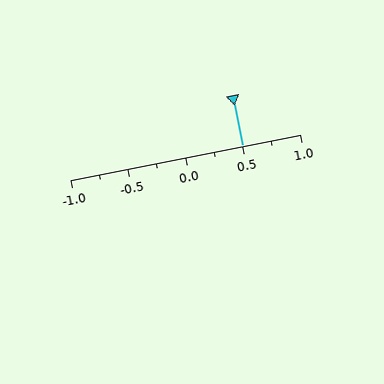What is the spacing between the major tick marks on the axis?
The major ticks are spaced 0.5 apart.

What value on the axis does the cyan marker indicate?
The marker indicates approximately 0.5.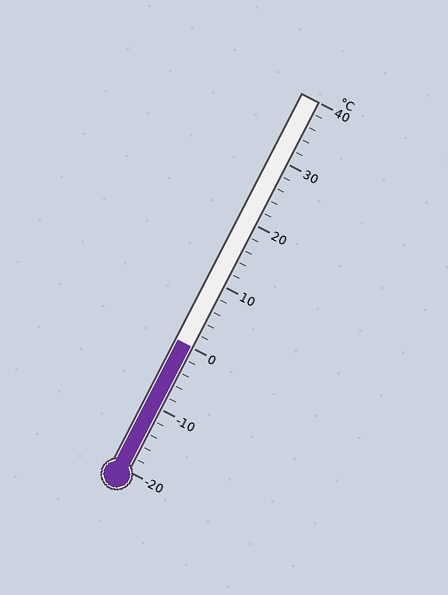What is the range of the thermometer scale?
The thermometer scale ranges from -20°C to 40°C.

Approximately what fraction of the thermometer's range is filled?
The thermometer is filled to approximately 35% of its range.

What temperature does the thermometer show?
The thermometer shows approximately 0°C.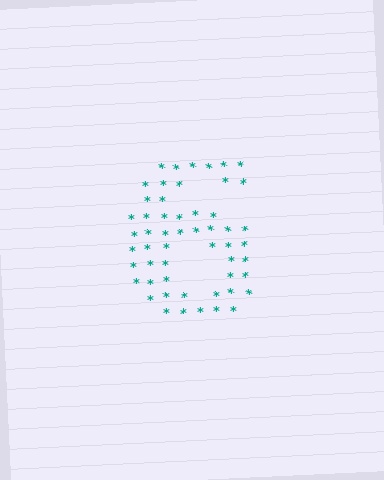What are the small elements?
The small elements are asterisks.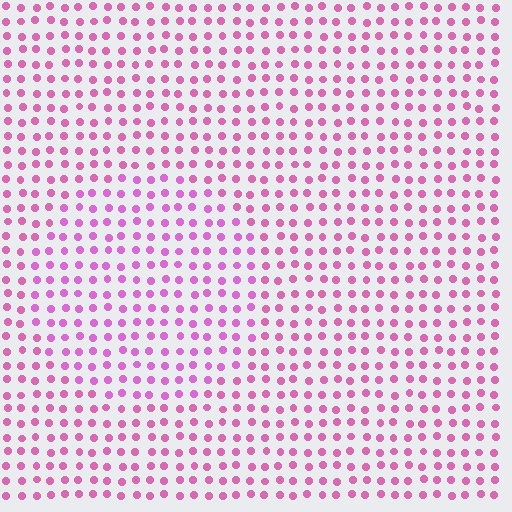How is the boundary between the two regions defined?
The boundary is defined purely by a slight shift in hue (about 19 degrees). Spacing, size, and orientation are identical on both sides.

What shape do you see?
I see a circle.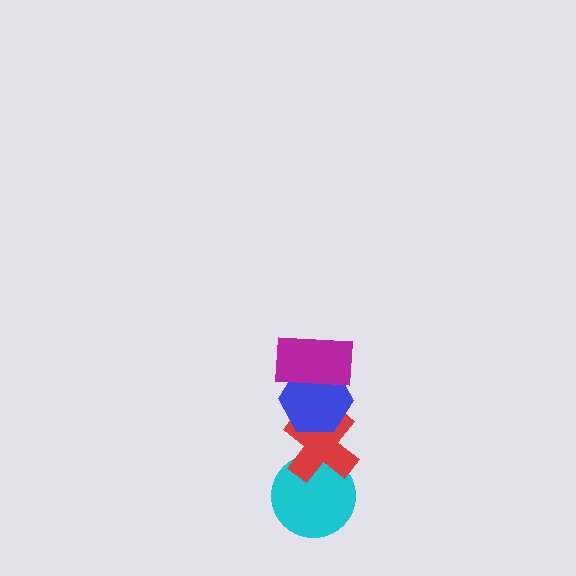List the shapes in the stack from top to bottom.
From top to bottom: the magenta rectangle, the blue hexagon, the red cross, the cyan circle.